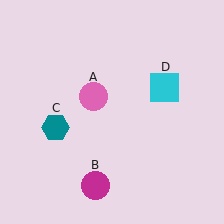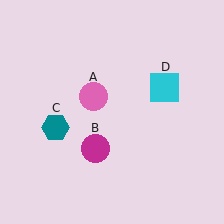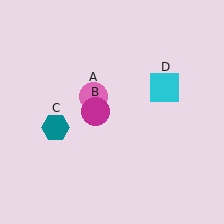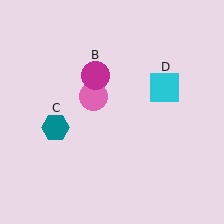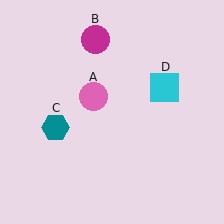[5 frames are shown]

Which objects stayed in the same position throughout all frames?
Pink circle (object A) and teal hexagon (object C) and cyan square (object D) remained stationary.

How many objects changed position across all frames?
1 object changed position: magenta circle (object B).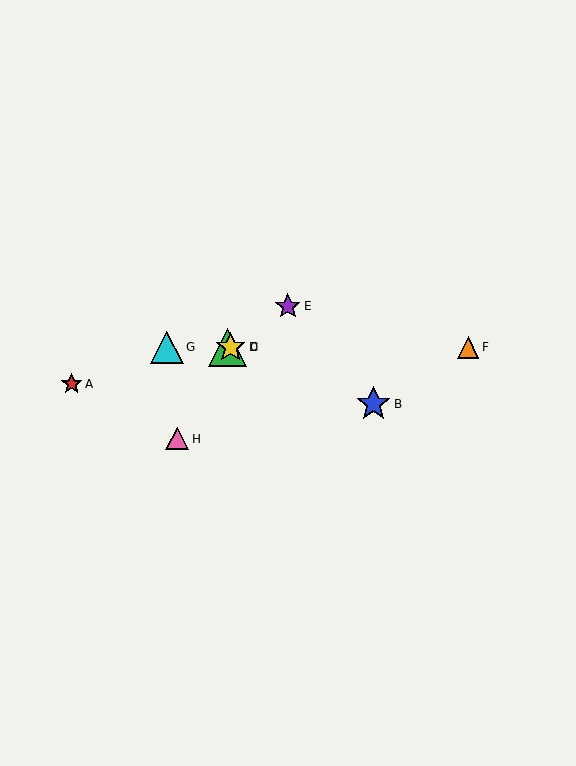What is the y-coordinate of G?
Object G is at y≈347.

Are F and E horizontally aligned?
No, F is at y≈347 and E is at y≈306.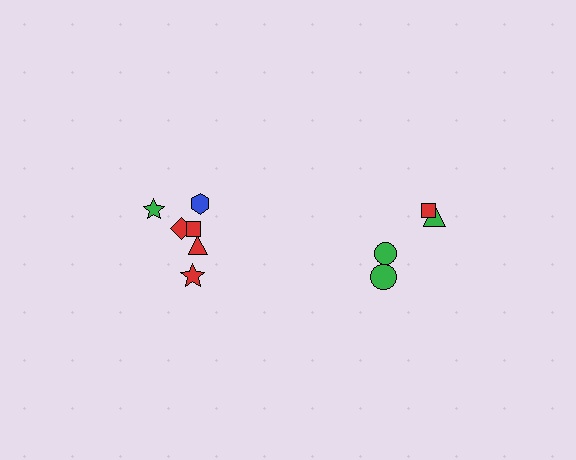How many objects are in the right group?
There are 4 objects.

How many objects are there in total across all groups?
There are 10 objects.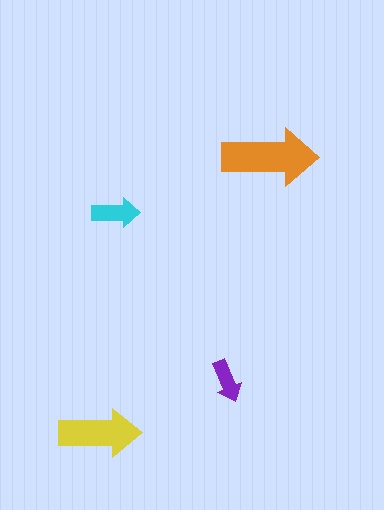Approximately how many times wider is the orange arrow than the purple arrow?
About 2 times wider.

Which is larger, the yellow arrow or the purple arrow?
The yellow one.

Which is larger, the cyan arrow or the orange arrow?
The orange one.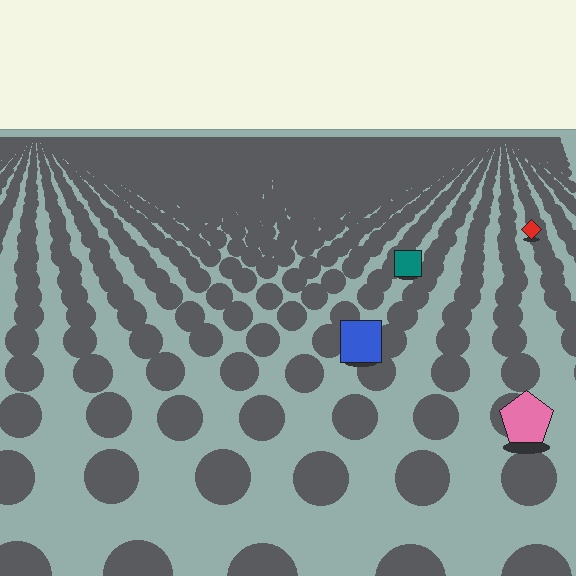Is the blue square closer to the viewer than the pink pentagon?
No. The pink pentagon is closer — you can tell from the texture gradient: the ground texture is coarser near it.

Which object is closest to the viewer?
The pink pentagon is closest. The texture marks near it are larger and more spread out.